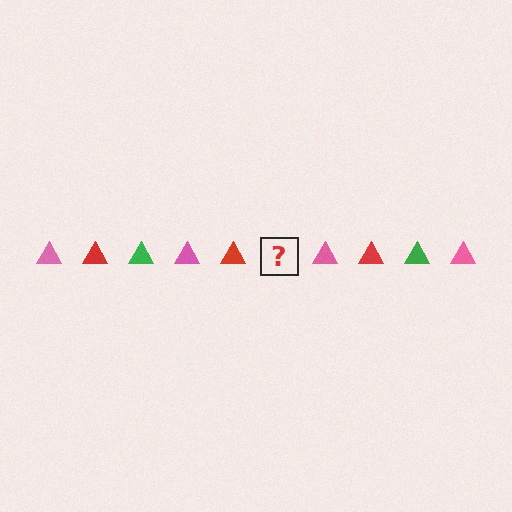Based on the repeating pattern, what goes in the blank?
The blank should be a green triangle.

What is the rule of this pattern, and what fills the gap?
The rule is that the pattern cycles through pink, red, green triangles. The gap should be filled with a green triangle.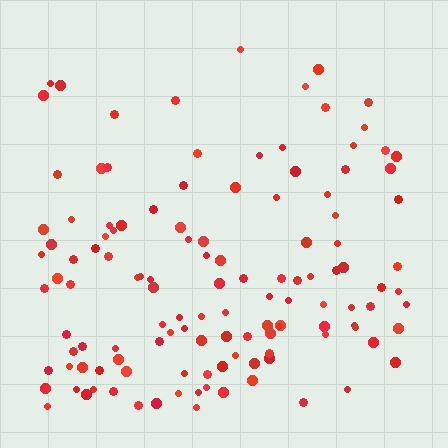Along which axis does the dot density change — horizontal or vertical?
Vertical.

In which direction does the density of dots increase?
From top to bottom, with the bottom side densest.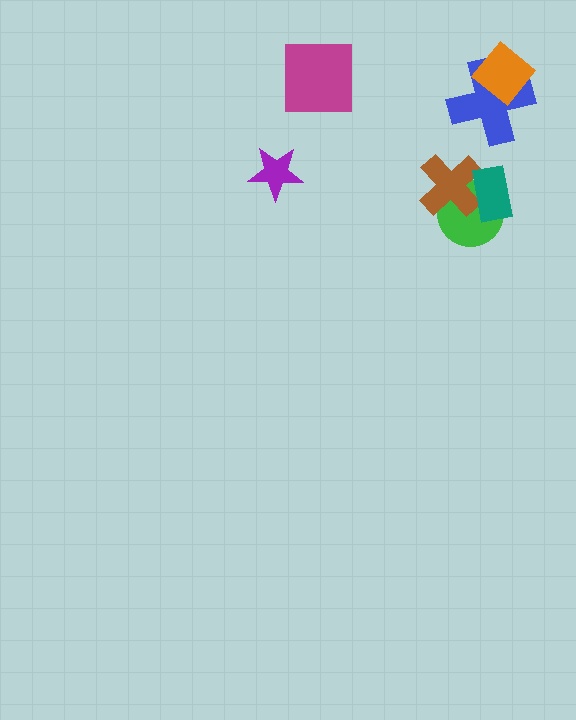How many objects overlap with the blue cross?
1 object overlaps with the blue cross.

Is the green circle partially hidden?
Yes, it is partially covered by another shape.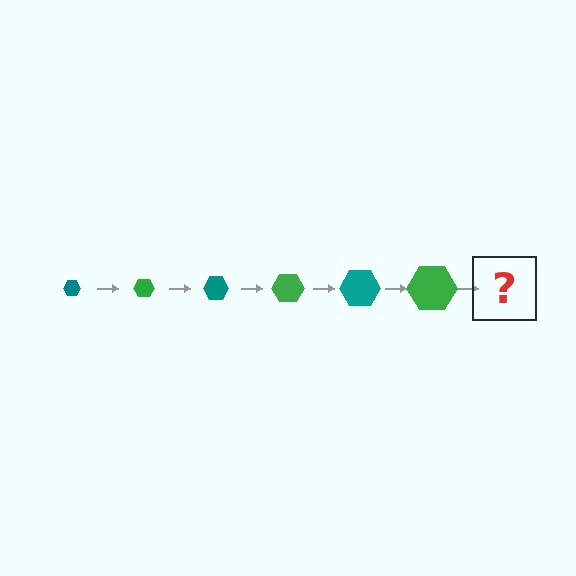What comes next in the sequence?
The next element should be a teal hexagon, larger than the previous one.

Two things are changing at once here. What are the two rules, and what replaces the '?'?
The two rules are that the hexagon grows larger each step and the color cycles through teal and green. The '?' should be a teal hexagon, larger than the previous one.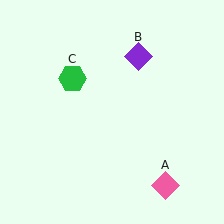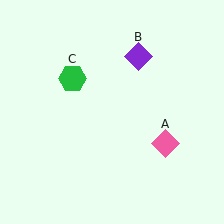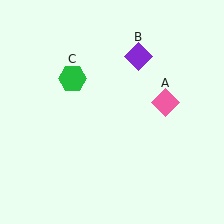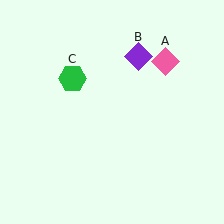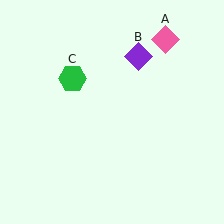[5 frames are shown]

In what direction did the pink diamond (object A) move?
The pink diamond (object A) moved up.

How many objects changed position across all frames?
1 object changed position: pink diamond (object A).